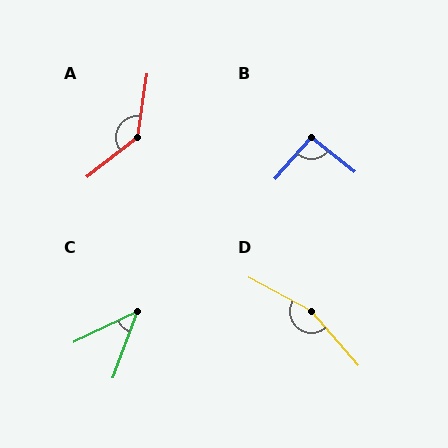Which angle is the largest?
D, at approximately 159 degrees.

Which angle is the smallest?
C, at approximately 44 degrees.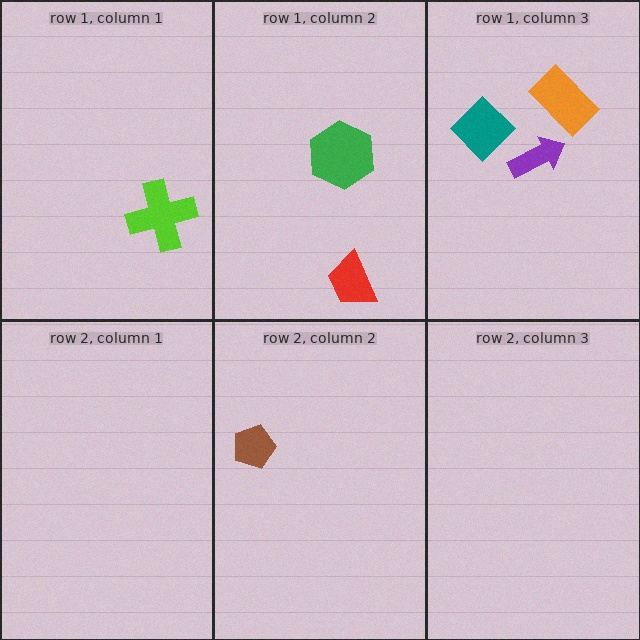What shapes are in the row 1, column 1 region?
The lime cross.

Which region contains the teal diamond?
The row 1, column 3 region.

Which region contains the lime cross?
The row 1, column 1 region.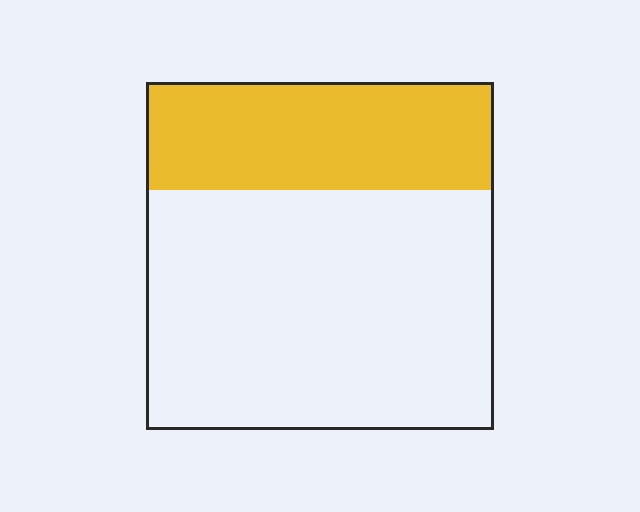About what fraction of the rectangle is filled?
About one third (1/3).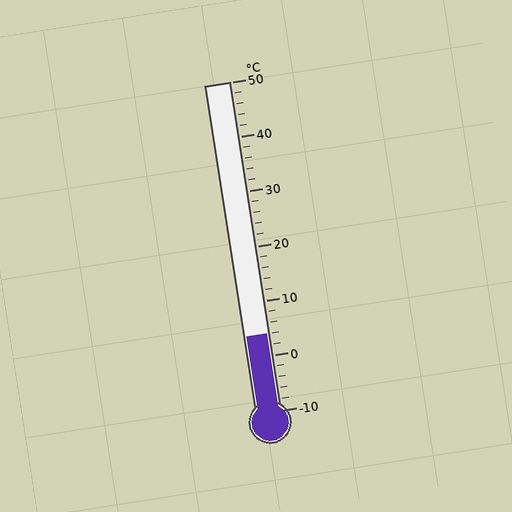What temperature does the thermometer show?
The thermometer shows approximately 4°C.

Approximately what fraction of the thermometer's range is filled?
The thermometer is filled to approximately 25% of its range.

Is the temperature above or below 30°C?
The temperature is below 30°C.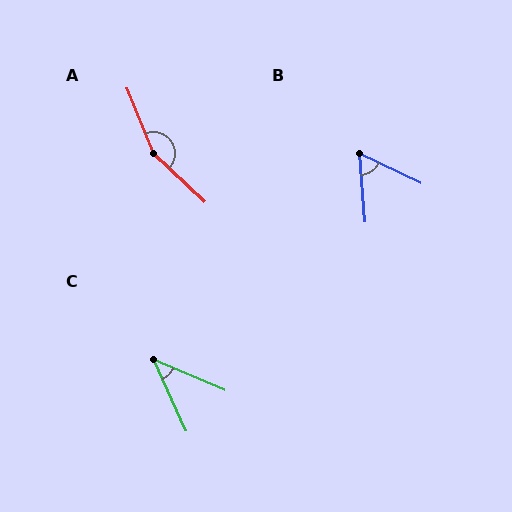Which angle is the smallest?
C, at approximately 43 degrees.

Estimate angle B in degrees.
Approximately 60 degrees.